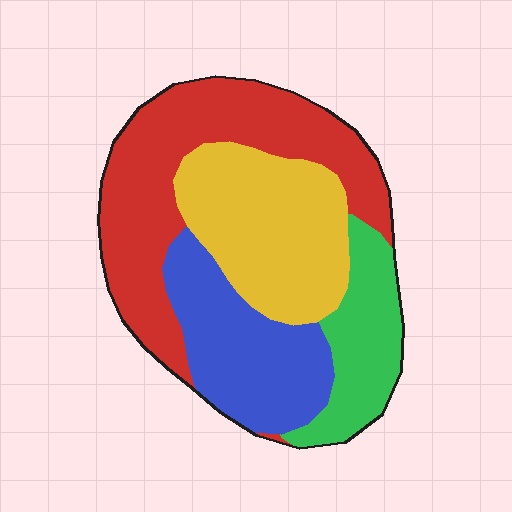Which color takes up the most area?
Red, at roughly 35%.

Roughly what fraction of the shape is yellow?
Yellow covers roughly 25% of the shape.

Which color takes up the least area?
Green, at roughly 15%.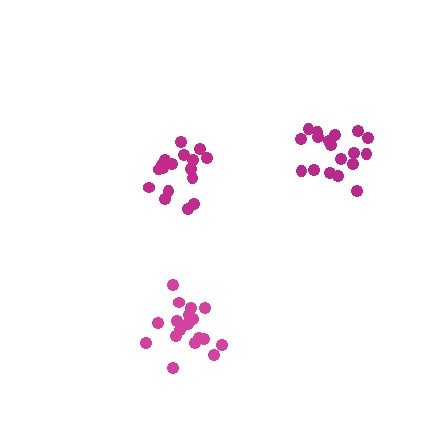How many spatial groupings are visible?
There are 3 spatial groupings.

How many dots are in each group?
Group 1: 18 dots, Group 2: 17 dots, Group 3: 18 dots (53 total).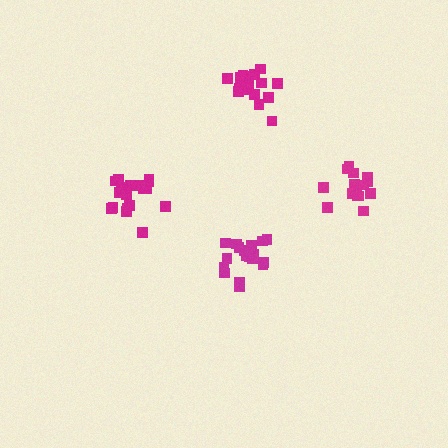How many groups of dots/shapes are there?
There are 4 groups.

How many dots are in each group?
Group 1: 19 dots, Group 2: 14 dots, Group 3: 20 dots, Group 4: 17 dots (70 total).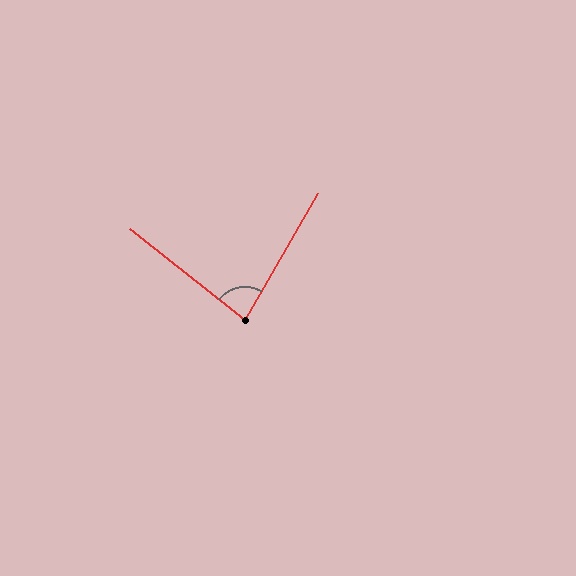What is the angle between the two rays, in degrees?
Approximately 82 degrees.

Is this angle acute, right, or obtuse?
It is acute.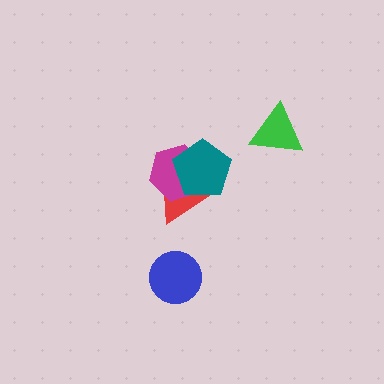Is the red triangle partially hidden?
Yes, it is partially covered by another shape.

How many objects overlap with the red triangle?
2 objects overlap with the red triangle.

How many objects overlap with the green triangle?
0 objects overlap with the green triangle.